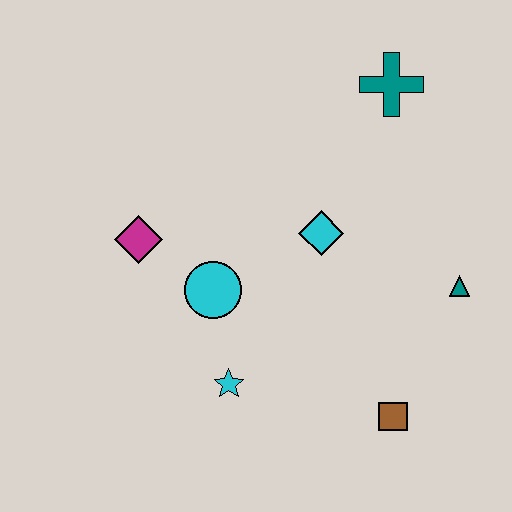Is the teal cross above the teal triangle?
Yes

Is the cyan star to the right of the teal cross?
No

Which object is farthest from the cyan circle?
The teal cross is farthest from the cyan circle.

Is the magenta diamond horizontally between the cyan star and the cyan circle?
No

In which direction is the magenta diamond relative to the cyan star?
The magenta diamond is above the cyan star.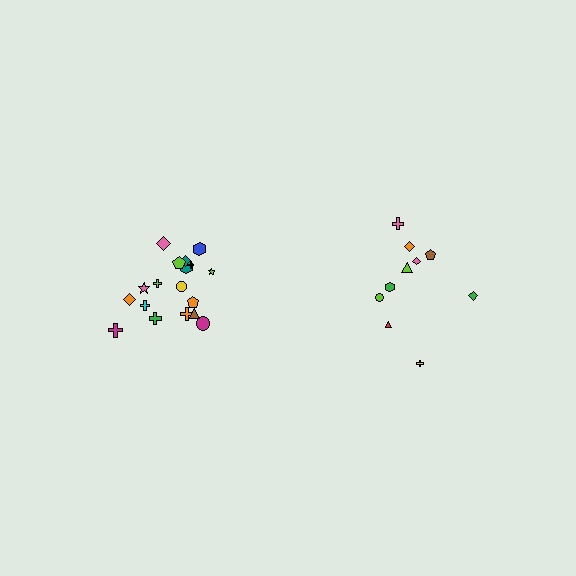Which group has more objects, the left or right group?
The left group.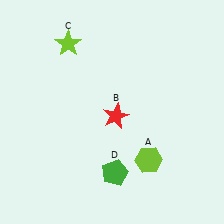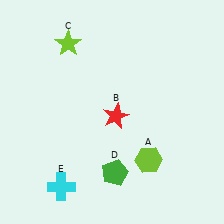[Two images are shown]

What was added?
A cyan cross (E) was added in Image 2.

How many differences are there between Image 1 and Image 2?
There is 1 difference between the two images.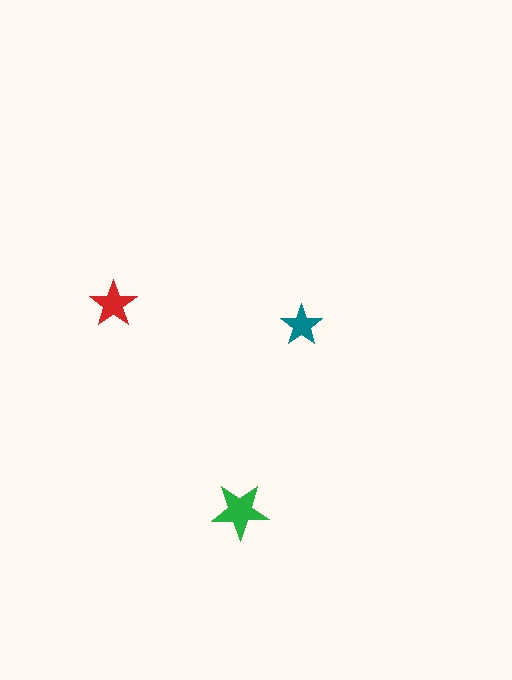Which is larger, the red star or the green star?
The green one.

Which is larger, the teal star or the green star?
The green one.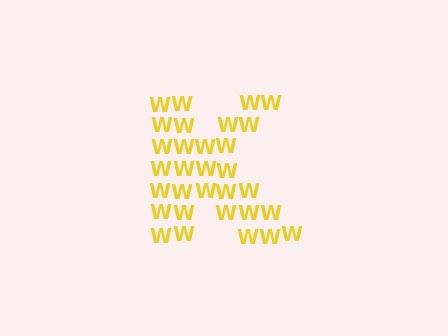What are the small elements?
The small elements are letter W's.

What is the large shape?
The large shape is the letter K.